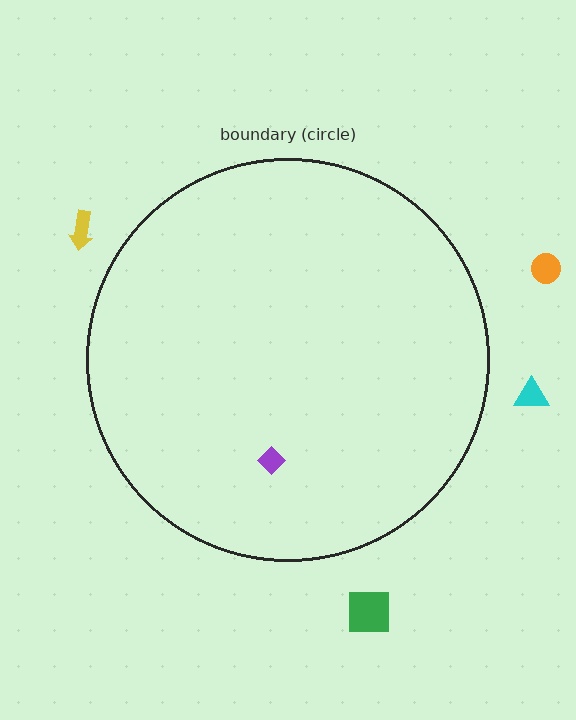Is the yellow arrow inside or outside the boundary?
Outside.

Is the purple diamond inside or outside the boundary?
Inside.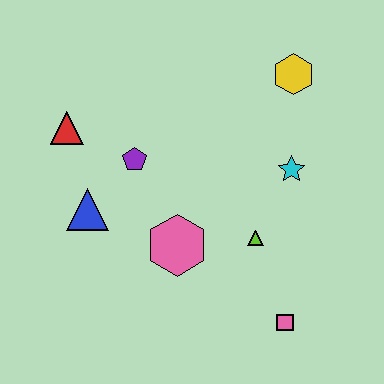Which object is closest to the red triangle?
The purple pentagon is closest to the red triangle.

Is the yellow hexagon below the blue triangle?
No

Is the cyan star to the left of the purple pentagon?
No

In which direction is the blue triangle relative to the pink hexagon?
The blue triangle is to the left of the pink hexagon.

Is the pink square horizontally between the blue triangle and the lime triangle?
No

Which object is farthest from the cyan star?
The red triangle is farthest from the cyan star.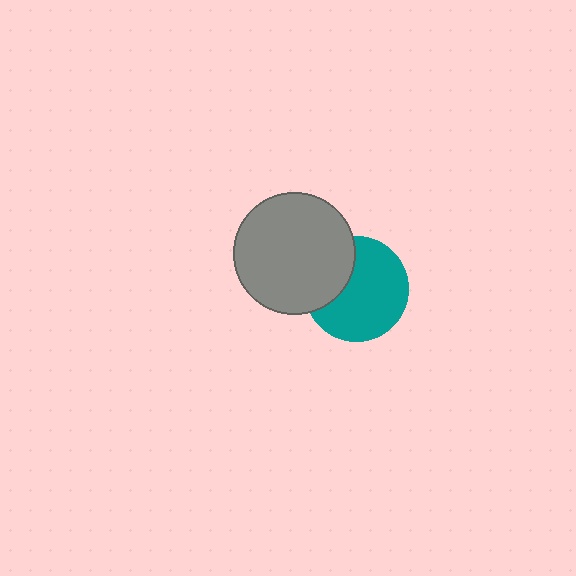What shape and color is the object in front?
The object in front is a gray circle.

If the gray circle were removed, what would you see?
You would see the complete teal circle.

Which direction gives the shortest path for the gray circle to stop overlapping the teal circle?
Moving left gives the shortest separation.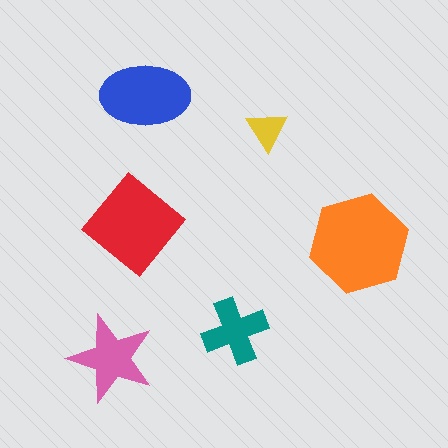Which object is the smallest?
The yellow triangle.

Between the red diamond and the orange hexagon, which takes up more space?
The orange hexagon.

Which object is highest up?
The blue ellipse is topmost.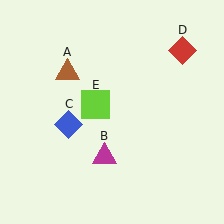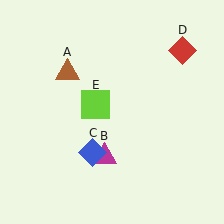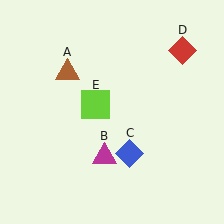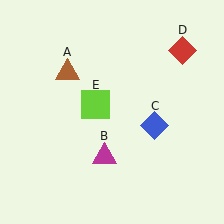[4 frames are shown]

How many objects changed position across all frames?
1 object changed position: blue diamond (object C).